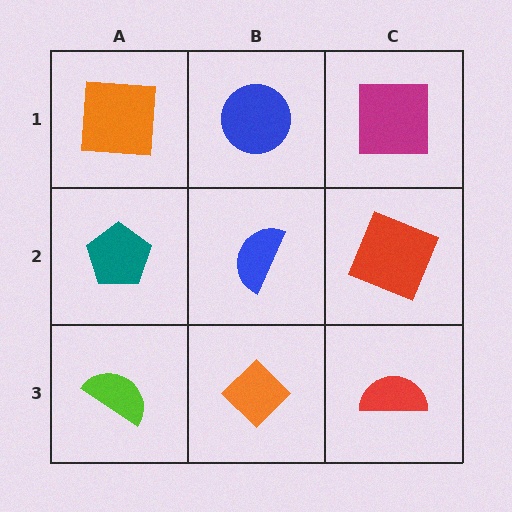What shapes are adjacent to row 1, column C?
A red square (row 2, column C), a blue circle (row 1, column B).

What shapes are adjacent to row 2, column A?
An orange square (row 1, column A), a lime semicircle (row 3, column A), a blue semicircle (row 2, column B).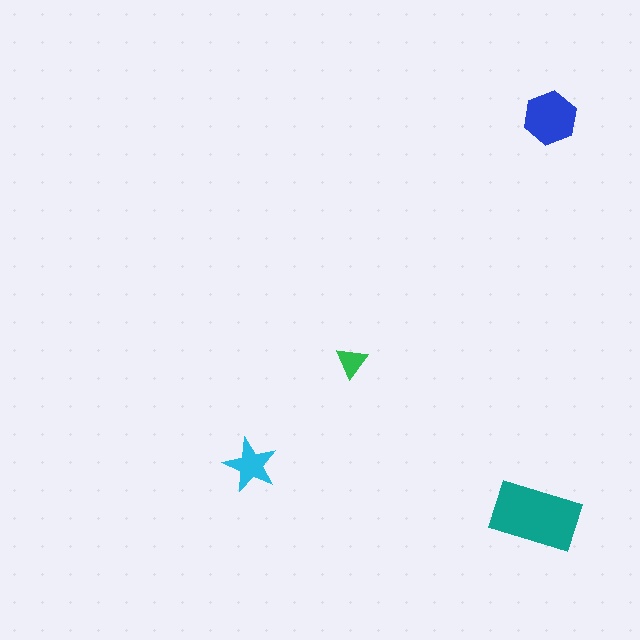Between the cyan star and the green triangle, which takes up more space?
The cyan star.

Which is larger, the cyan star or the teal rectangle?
The teal rectangle.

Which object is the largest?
The teal rectangle.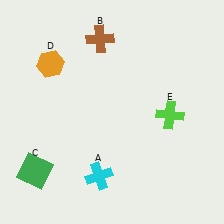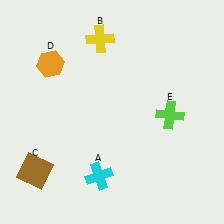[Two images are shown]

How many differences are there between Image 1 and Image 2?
There are 2 differences between the two images.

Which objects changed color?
B changed from brown to yellow. C changed from green to brown.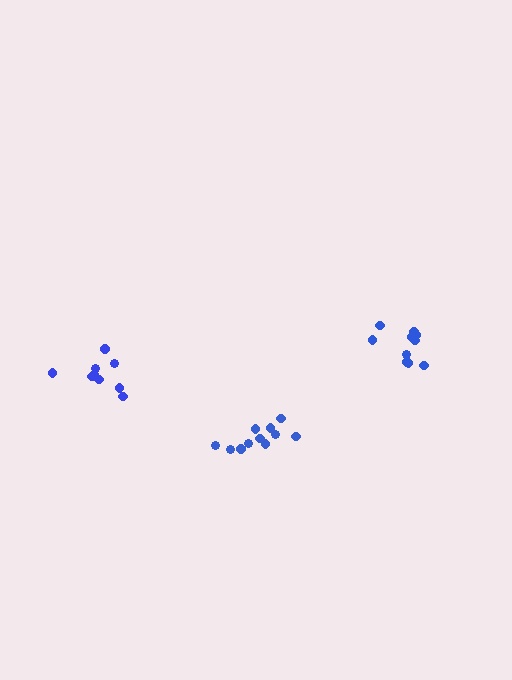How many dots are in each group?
Group 1: 11 dots, Group 2: 9 dots, Group 3: 10 dots (30 total).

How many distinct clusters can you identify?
There are 3 distinct clusters.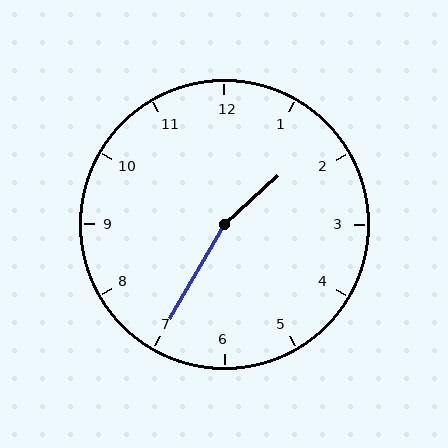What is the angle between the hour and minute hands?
Approximately 162 degrees.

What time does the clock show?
1:35.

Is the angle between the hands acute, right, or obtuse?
It is obtuse.